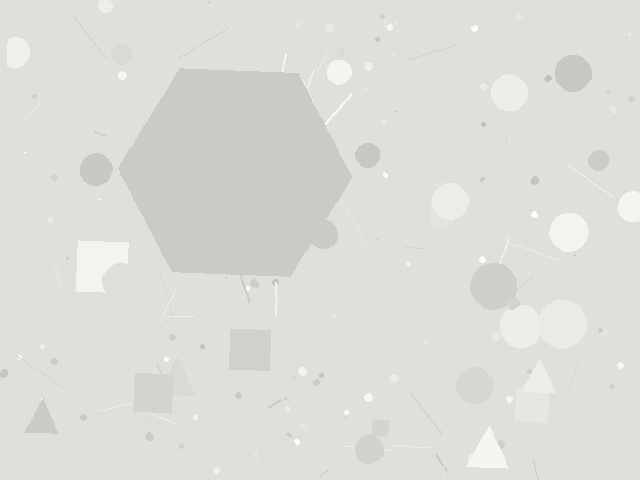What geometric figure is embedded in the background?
A hexagon is embedded in the background.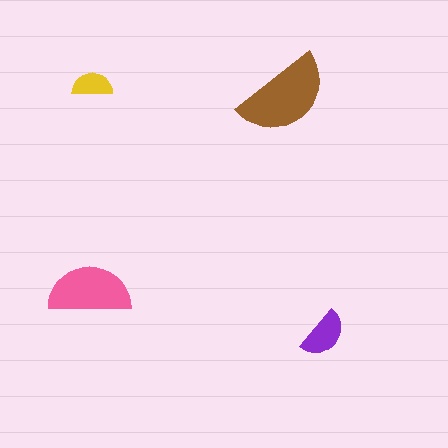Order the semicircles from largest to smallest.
the brown one, the pink one, the purple one, the yellow one.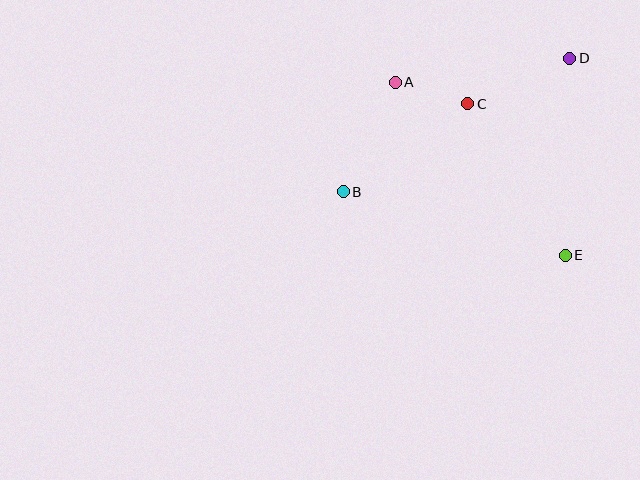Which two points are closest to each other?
Points A and C are closest to each other.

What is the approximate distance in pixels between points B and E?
The distance between B and E is approximately 231 pixels.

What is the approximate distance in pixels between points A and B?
The distance between A and B is approximately 121 pixels.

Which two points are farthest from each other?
Points B and D are farthest from each other.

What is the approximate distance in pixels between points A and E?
The distance between A and E is approximately 243 pixels.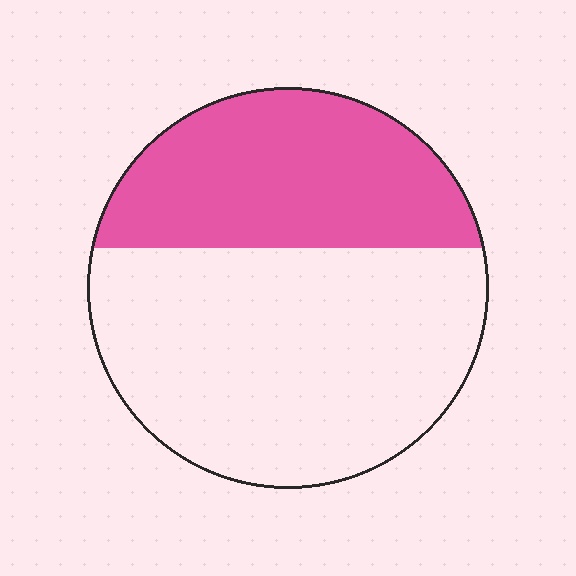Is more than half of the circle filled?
No.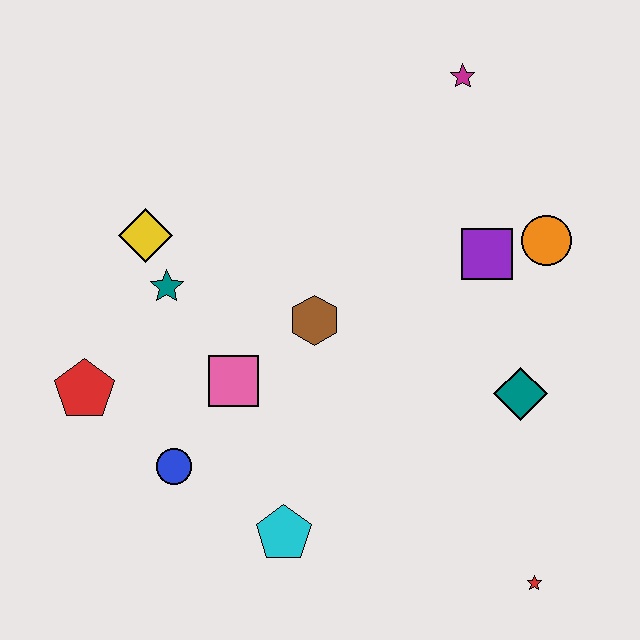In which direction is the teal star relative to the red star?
The teal star is to the left of the red star.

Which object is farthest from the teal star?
The red star is farthest from the teal star.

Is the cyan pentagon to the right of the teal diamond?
No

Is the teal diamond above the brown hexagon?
No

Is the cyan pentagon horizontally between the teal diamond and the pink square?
Yes